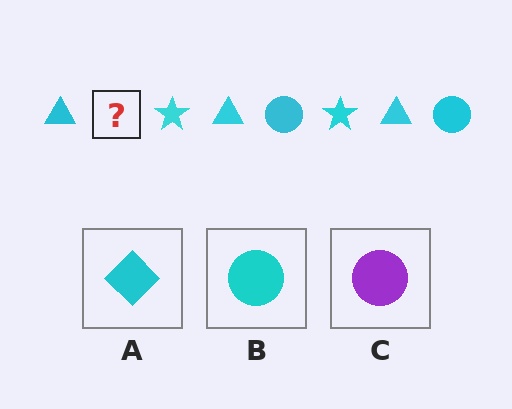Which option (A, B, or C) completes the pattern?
B.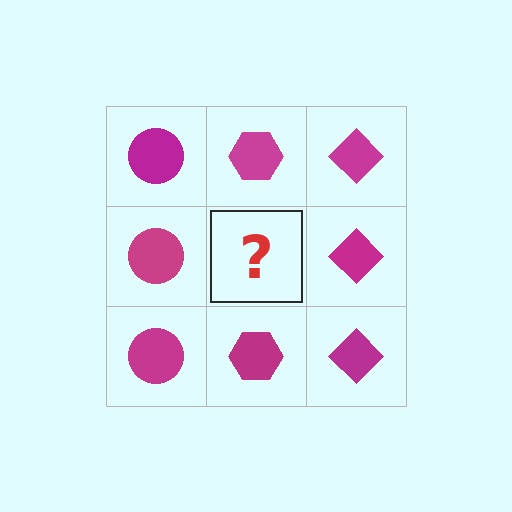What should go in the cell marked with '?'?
The missing cell should contain a magenta hexagon.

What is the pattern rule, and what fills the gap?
The rule is that each column has a consistent shape. The gap should be filled with a magenta hexagon.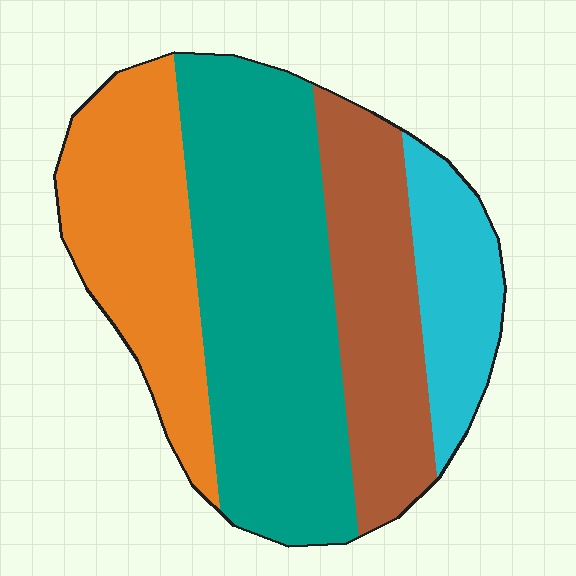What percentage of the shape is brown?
Brown covers roughly 20% of the shape.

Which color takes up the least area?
Cyan, at roughly 15%.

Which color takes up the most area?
Teal, at roughly 40%.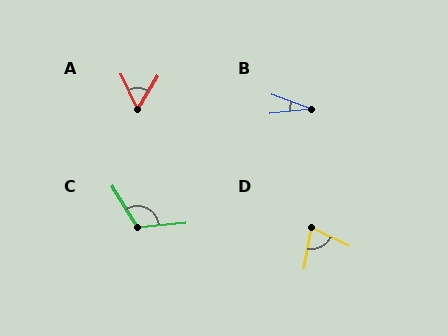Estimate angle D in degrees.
Approximately 75 degrees.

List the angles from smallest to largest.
B (27°), A (56°), D (75°), C (115°).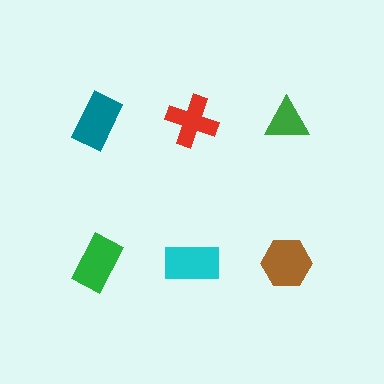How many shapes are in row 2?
3 shapes.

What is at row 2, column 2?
A cyan rectangle.